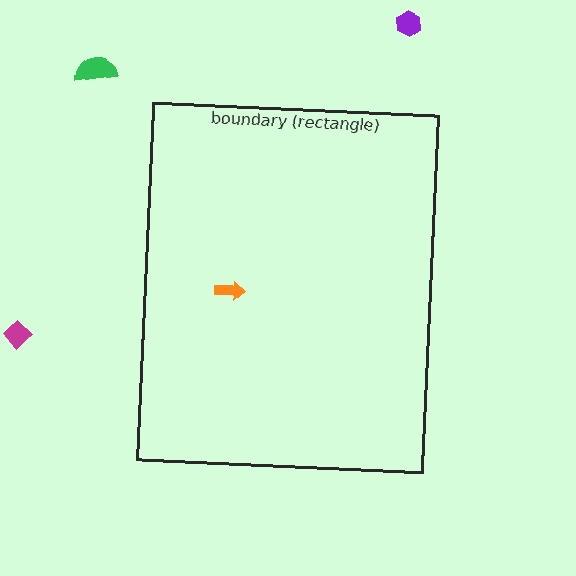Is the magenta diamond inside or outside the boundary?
Outside.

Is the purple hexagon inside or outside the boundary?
Outside.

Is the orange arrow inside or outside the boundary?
Inside.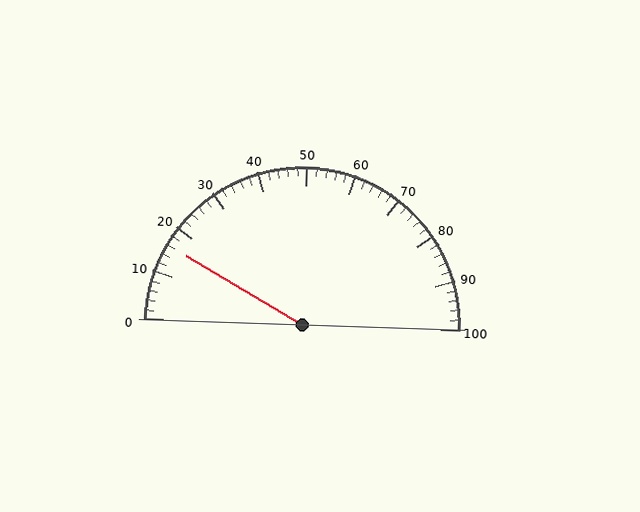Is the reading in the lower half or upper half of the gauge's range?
The reading is in the lower half of the range (0 to 100).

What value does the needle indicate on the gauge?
The needle indicates approximately 16.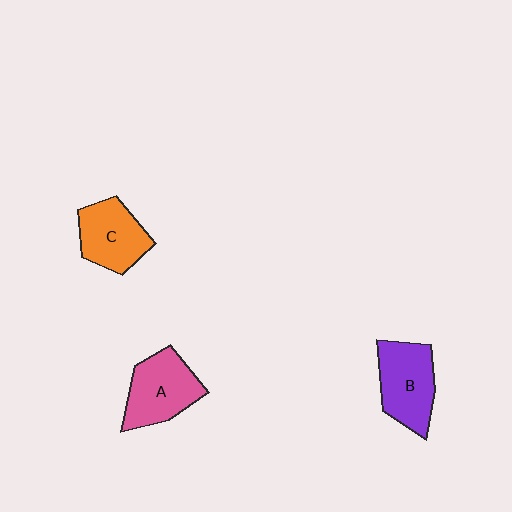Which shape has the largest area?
Shape B (purple).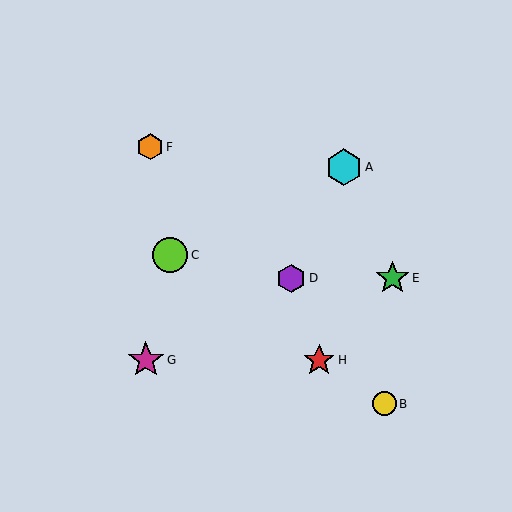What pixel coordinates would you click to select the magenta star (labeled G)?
Click at (146, 360) to select the magenta star G.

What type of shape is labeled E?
Shape E is a green star.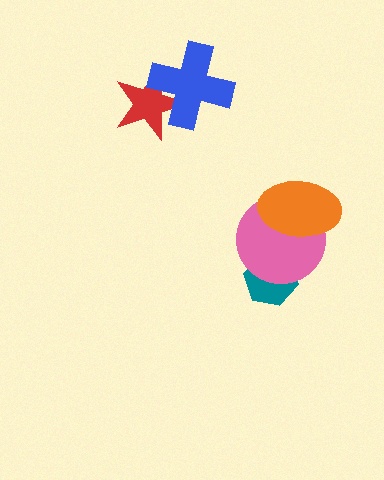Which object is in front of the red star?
The blue cross is in front of the red star.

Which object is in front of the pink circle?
The orange ellipse is in front of the pink circle.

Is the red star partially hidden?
Yes, it is partially covered by another shape.